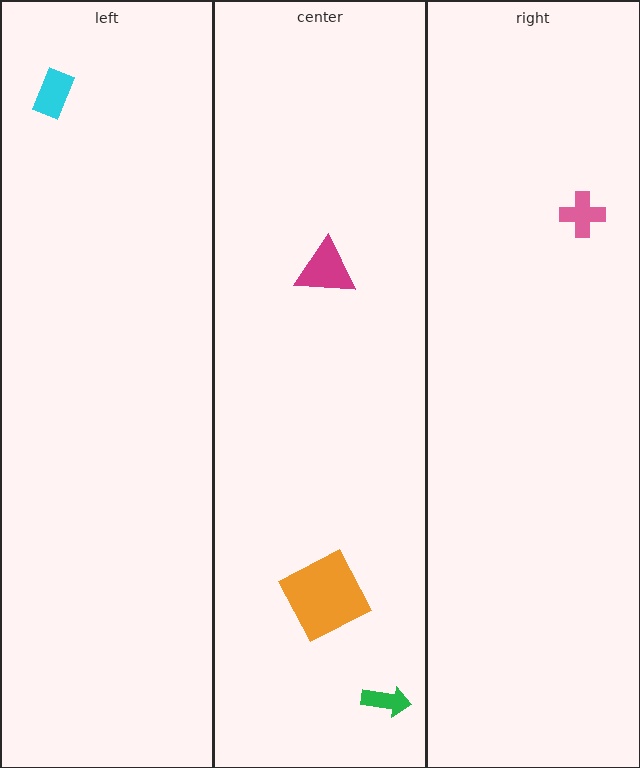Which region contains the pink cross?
The right region.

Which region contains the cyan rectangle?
The left region.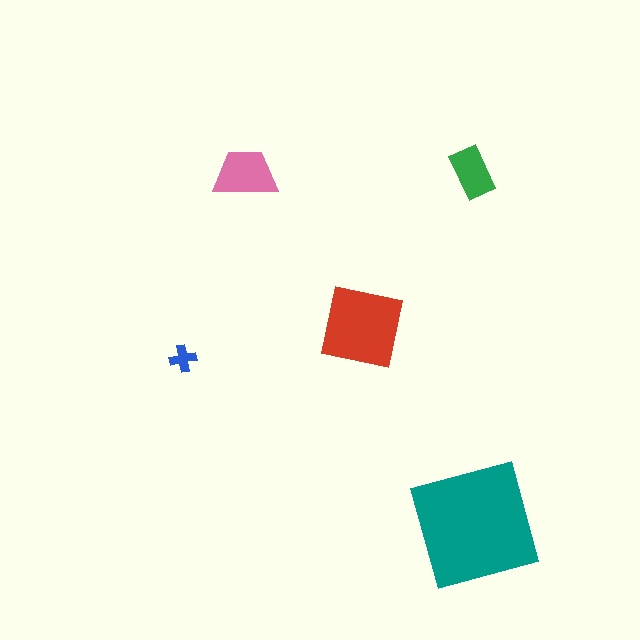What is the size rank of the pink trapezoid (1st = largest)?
3rd.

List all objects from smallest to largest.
The blue cross, the green rectangle, the pink trapezoid, the red square, the teal square.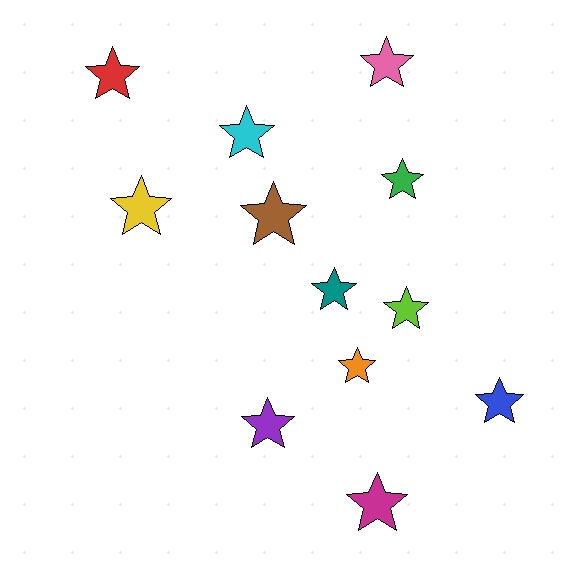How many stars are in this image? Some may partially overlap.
There are 12 stars.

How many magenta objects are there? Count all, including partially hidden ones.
There is 1 magenta object.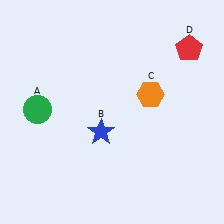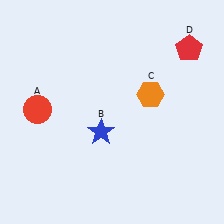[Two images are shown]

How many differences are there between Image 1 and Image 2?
There is 1 difference between the two images.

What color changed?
The circle (A) changed from green in Image 1 to red in Image 2.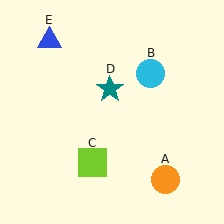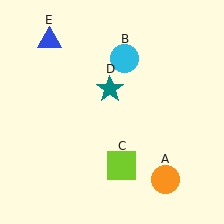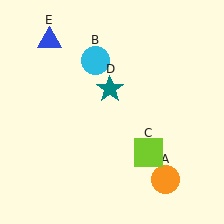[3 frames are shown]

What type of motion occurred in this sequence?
The cyan circle (object B), lime square (object C) rotated counterclockwise around the center of the scene.